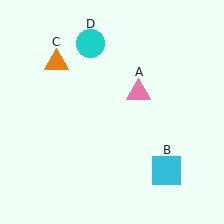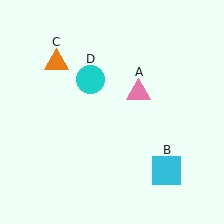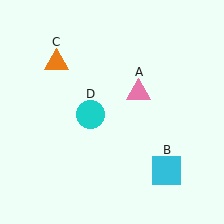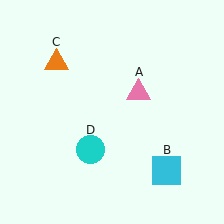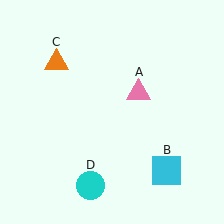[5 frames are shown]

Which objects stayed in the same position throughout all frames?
Pink triangle (object A) and cyan square (object B) and orange triangle (object C) remained stationary.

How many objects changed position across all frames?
1 object changed position: cyan circle (object D).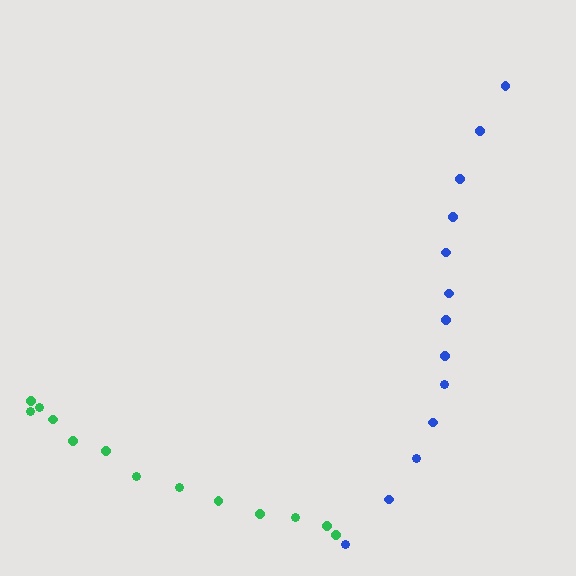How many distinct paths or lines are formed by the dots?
There are 2 distinct paths.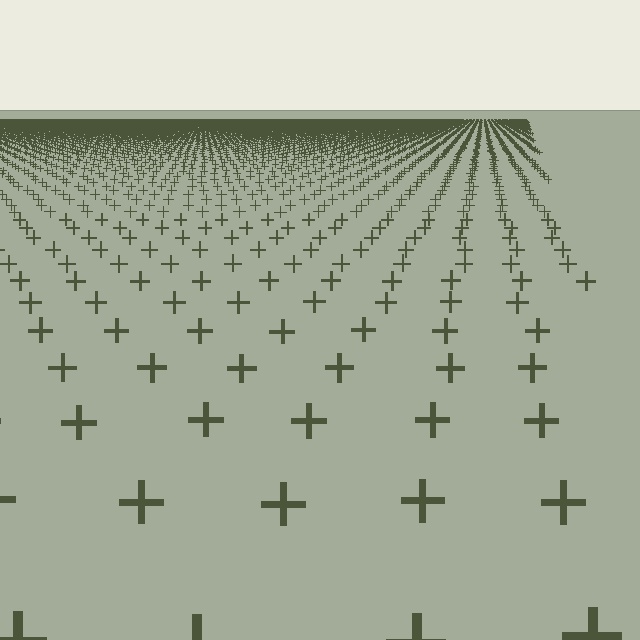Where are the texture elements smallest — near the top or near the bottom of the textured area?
Near the top.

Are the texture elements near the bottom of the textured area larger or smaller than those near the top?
Larger. Near the bottom, elements are closer to the viewer and appear at a bigger on-screen size.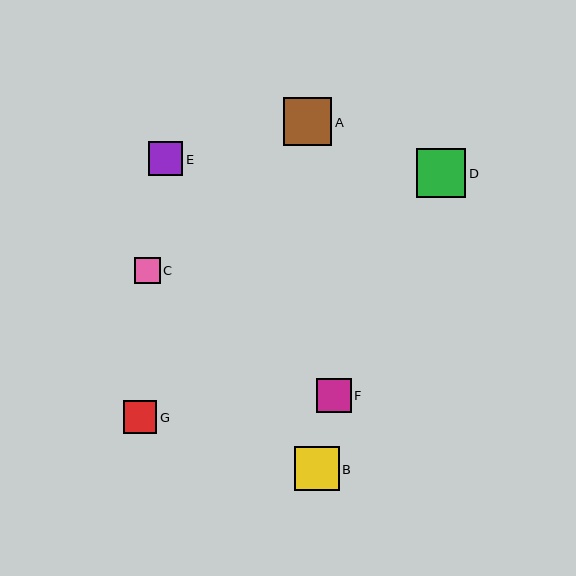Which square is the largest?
Square D is the largest with a size of approximately 49 pixels.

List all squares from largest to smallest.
From largest to smallest: D, A, B, F, E, G, C.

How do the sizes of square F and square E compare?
Square F and square E are approximately the same size.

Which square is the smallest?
Square C is the smallest with a size of approximately 26 pixels.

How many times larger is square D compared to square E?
Square D is approximately 1.4 times the size of square E.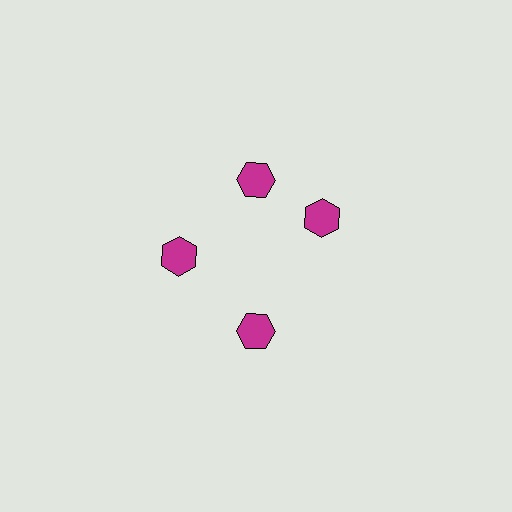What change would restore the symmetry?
The symmetry would be restored by rotating it back into even spacing with its neighbors so that all 4 hexagons sit at equal angles and equal distance from the center.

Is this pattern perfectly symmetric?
No. The 4 magenta hexagons are arranged in a ring, but one element near the 3 o'clock position is rotated out of alignment along the ring, breaking the 4-fold rotational symmetry.